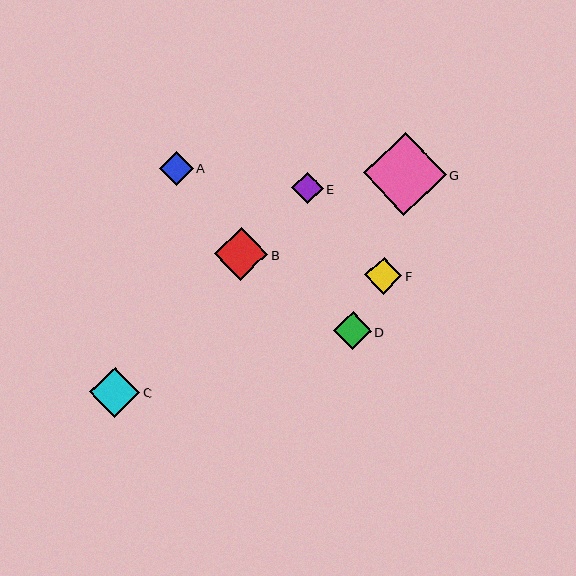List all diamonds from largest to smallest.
From largest to smallest: G, B, C, D, F, A, E.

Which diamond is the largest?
Diamond G is the largest with a size of approximately 83 pixels.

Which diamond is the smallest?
Diamond E is the smallest with a size of approximately 31 pixels.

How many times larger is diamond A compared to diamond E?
Diamond A is approximately 1.1 times the size of diamond E.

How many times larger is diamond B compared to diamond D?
Diamond B is approximately 1.4 times the size of diamond D.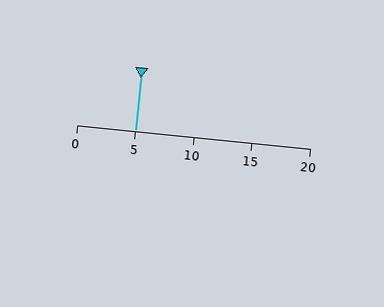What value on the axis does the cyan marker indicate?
The marker indicates approximately 5.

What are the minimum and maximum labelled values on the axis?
The axis runs from 0 to 20.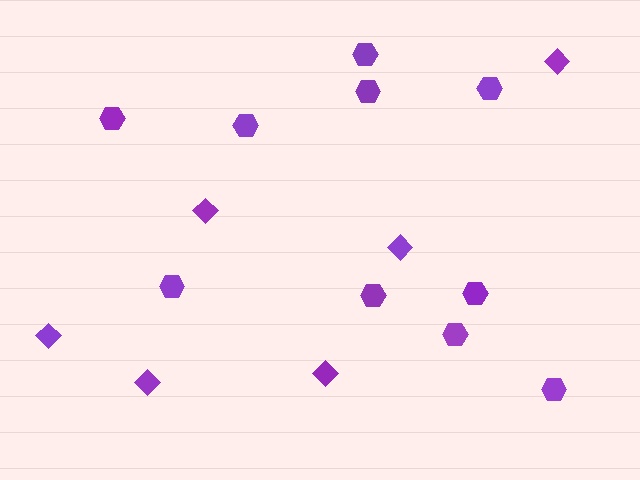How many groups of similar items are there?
There are 2 groups: one group of hexagons (10) and one group of diamonds (6).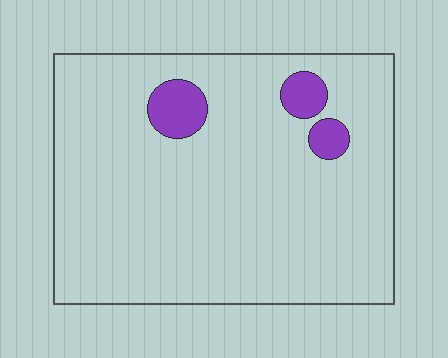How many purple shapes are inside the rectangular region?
3.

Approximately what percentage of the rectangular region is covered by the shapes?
Approximately 5%.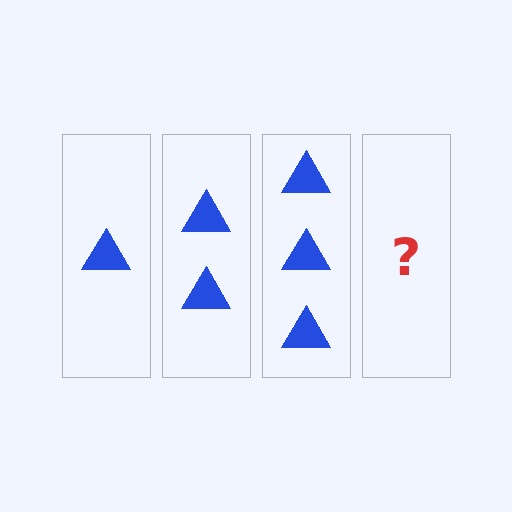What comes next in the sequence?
The next element should be 4 triangles.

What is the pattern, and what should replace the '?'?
The pattern is that each step adds one more triangle. The '?' should be 4 triangles.